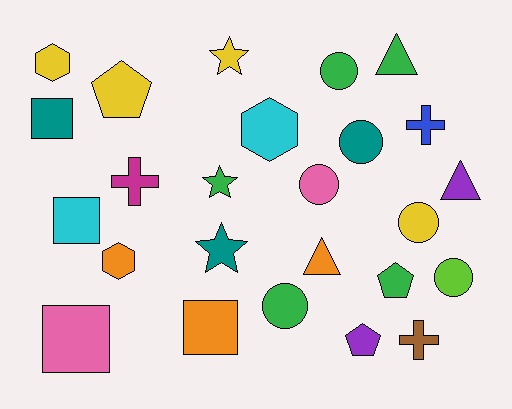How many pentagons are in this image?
There are 3 pentagons.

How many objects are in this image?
There are 25 objects.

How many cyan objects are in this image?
There are 2 cyan objects.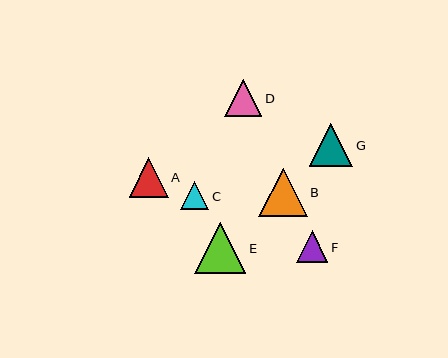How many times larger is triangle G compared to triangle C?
Triangle G is approximately 1.5 times the size of triangle C.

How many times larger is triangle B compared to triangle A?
Triangle B is approximately 1.2 times the size of triangle A.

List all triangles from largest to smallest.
From largest to smallest: E, B, G, A, D, F, C.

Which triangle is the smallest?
Triangle C is the smallest with a size of approximately 29 pixels.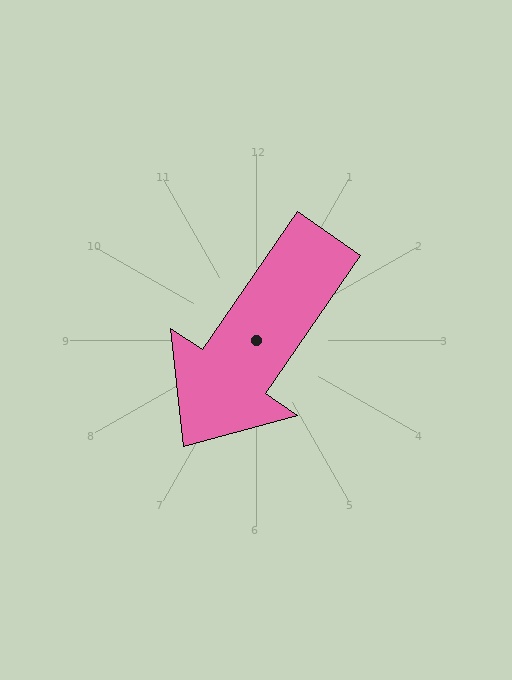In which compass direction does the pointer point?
Southwest.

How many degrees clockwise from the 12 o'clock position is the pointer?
Approximately 214 degrees.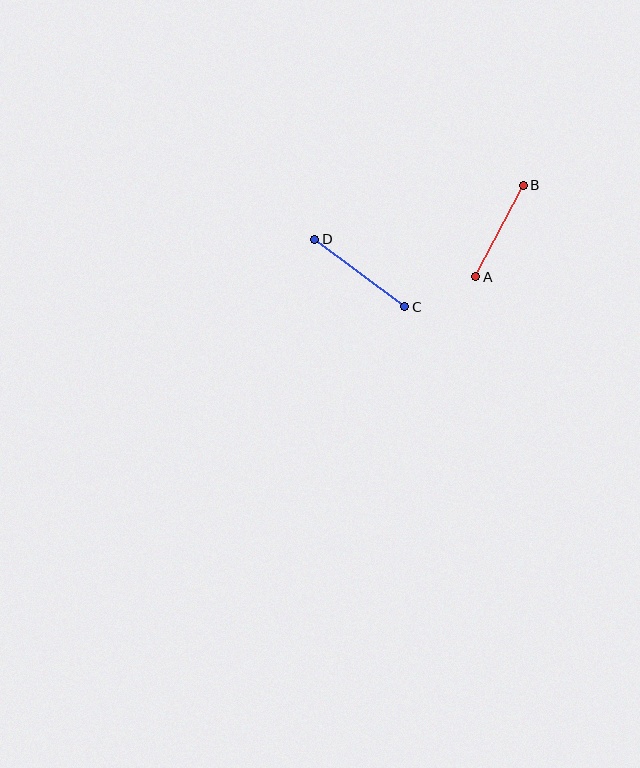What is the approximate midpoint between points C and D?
The midpoint is at approximately (360, 273) pixels.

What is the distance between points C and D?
The distance is approximately 112 pixels.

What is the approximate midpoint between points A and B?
The midpoint is at approximately (499, 231) pixels.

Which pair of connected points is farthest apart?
Points C and D are farthest apart.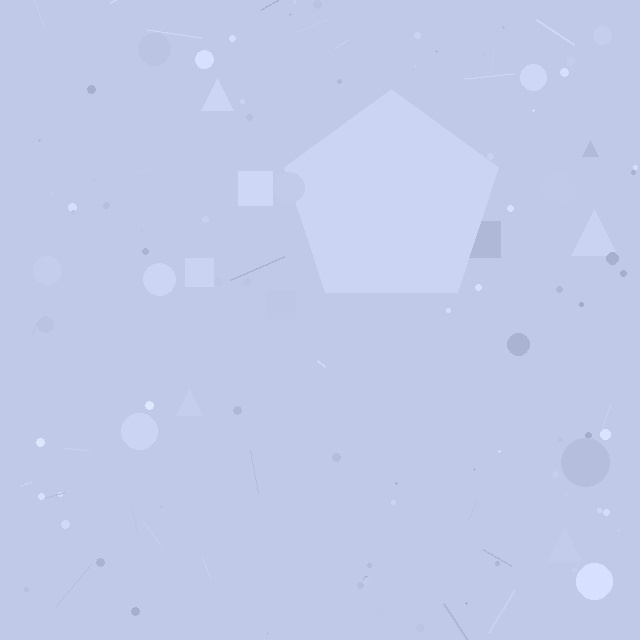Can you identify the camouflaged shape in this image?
The camouflaged shape is a pentagon.